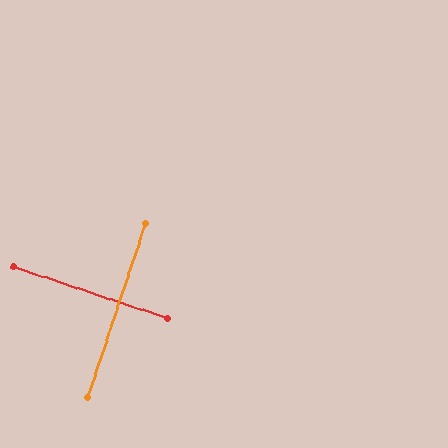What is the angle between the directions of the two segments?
Approximately 90 degrees.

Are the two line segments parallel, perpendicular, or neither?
Perpendicular — they meet at approximately 90°.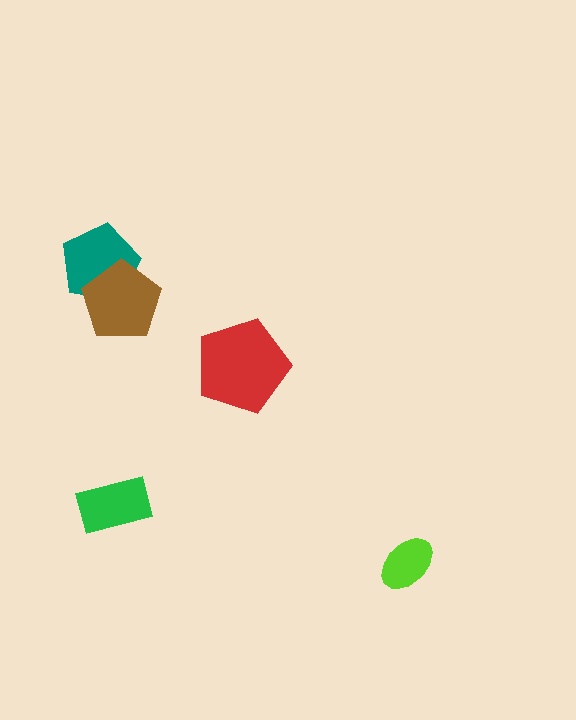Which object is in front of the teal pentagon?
The brown pentagon is in front of the teal pentagon.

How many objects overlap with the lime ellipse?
0 objects overlap with the lime ellipse.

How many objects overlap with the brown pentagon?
1 object overlaps with the brown pentagon.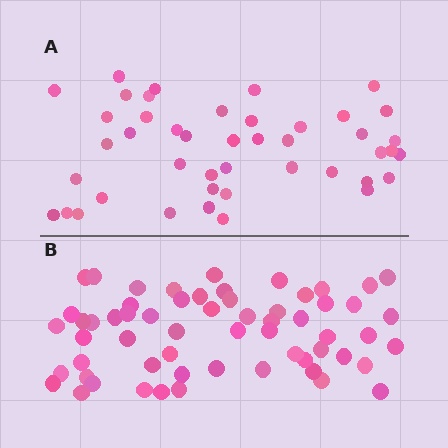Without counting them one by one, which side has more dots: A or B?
Region B (the bottom region) has more dots.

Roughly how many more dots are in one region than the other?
Region B has approximately 15 more dots than region A.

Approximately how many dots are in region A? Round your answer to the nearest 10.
About 40 dots. (The exact count is 44, which rounds to 40.)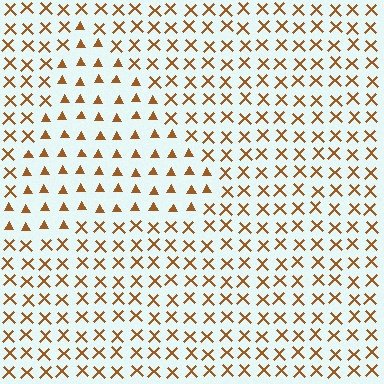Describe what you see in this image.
The image is filled with small brown elements arranged in a uniform grid. A triangle-shaped region contains triangles, while the surrounding area contains X marks. The boundary is defined purely by the change in element shape.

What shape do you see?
I see a triangle.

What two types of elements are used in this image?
The image uses triangles inside the triangle region and X marks outside it.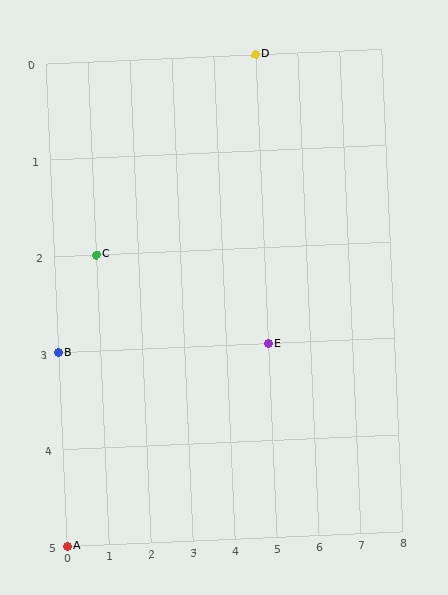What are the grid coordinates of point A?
Point A is at grid coordinates (0, 5).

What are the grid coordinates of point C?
Point C is at grid coordinates (1, 2).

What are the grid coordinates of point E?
Point E is at grid coordinates (5, 3).